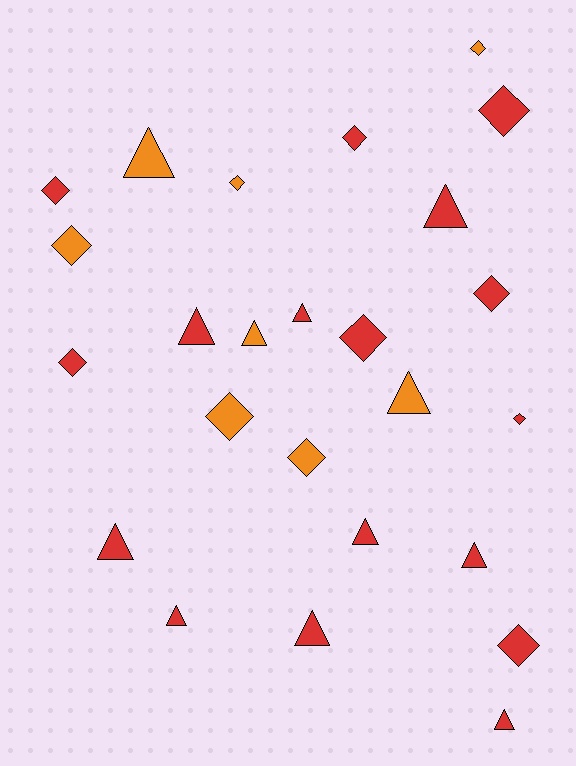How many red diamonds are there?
There are 8 red diamonds.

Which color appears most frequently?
Red, with 17 objects.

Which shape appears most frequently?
Diamond, with 13 objects.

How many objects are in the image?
There are 25 objects.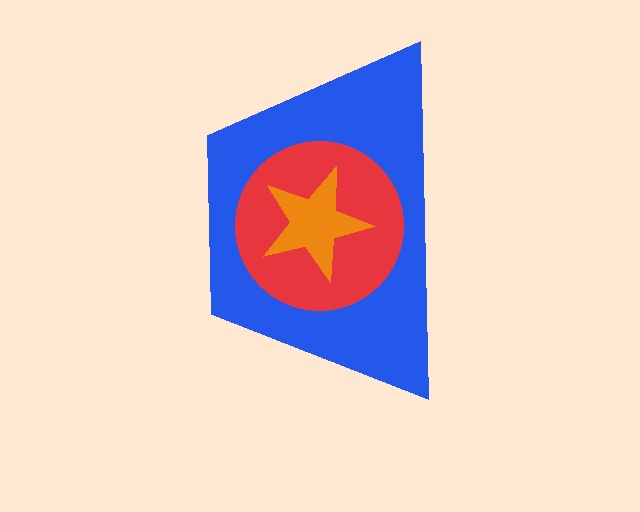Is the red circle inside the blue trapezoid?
Yes.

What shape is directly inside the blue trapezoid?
The red circle.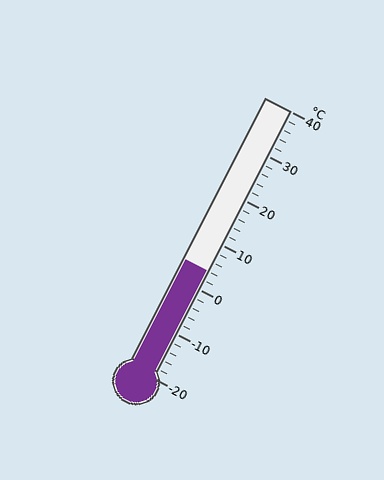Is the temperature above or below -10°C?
The temperature is above -10°C.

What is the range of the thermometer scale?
The thermometer scale ranges from -20°C to 40°C.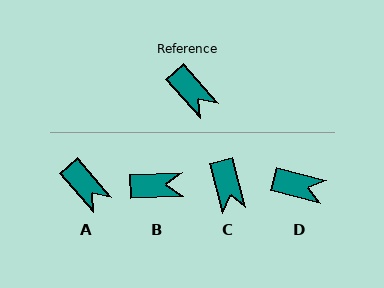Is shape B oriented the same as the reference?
No, it is off by about 51 degrees.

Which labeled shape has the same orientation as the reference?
A.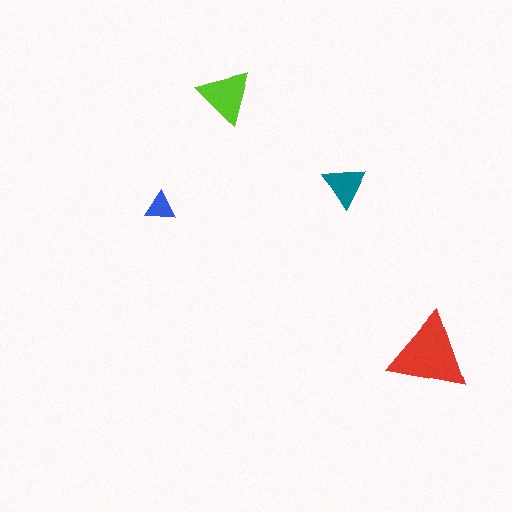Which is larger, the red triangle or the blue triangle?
The red one.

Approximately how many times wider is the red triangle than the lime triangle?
About 1.5 times wider.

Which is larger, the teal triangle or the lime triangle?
The lime one.